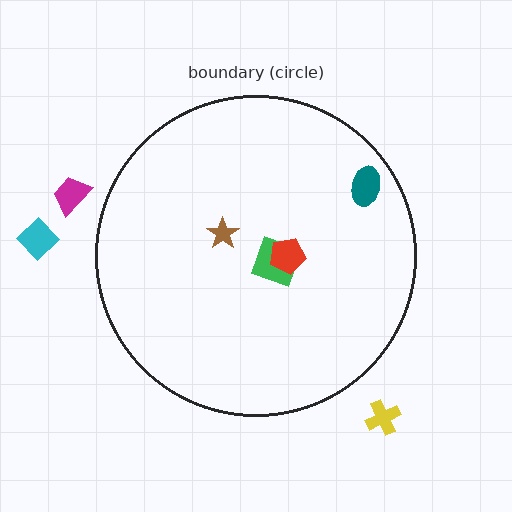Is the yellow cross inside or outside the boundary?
Outside.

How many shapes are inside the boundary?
4 inside, 3 outside.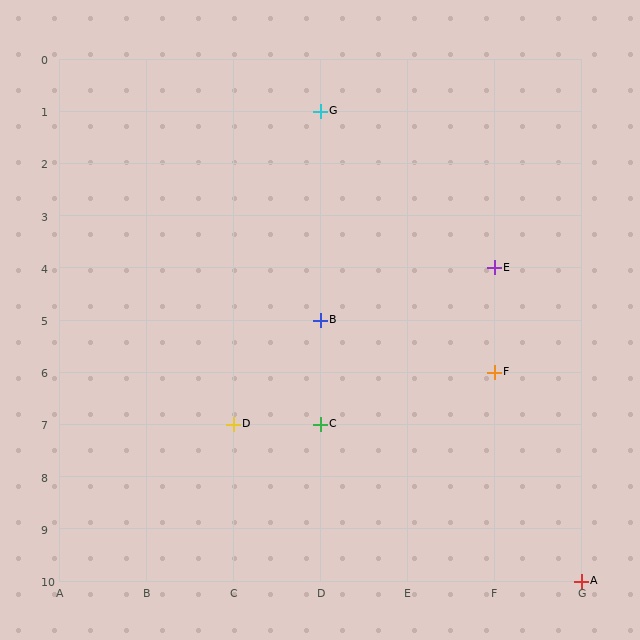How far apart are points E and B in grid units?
Points E and B are 2 columns and 1 row apart (about 2.2 grid units diagonally).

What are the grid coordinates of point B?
Point B is at grid coordinates (D, 5).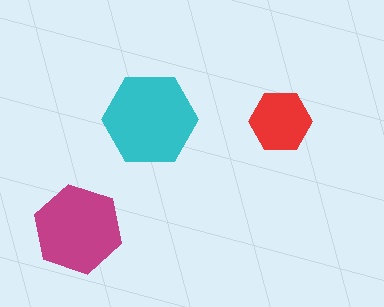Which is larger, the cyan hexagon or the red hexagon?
The cyan one.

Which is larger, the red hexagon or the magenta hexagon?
The magenta one.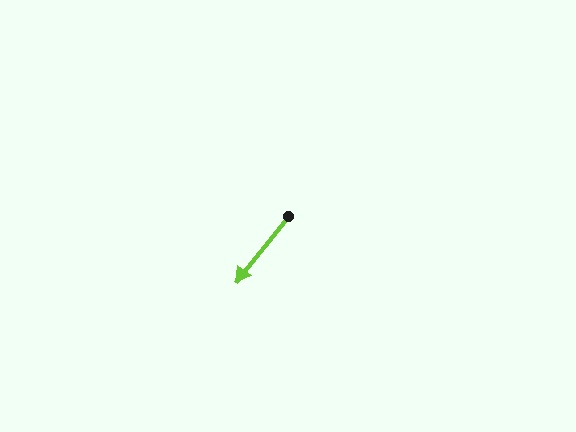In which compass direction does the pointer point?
Southwest.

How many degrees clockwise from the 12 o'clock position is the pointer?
Approximately 218 degrees.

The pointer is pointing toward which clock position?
Roughly 7 o'clock.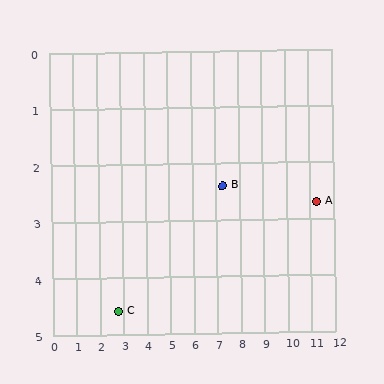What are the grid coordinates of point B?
Point B is at approximately (7.3, 2.4).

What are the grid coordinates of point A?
Point A is at approximately (11.3, 2.7).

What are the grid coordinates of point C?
Point C is at approximately (2.8, 4.6).